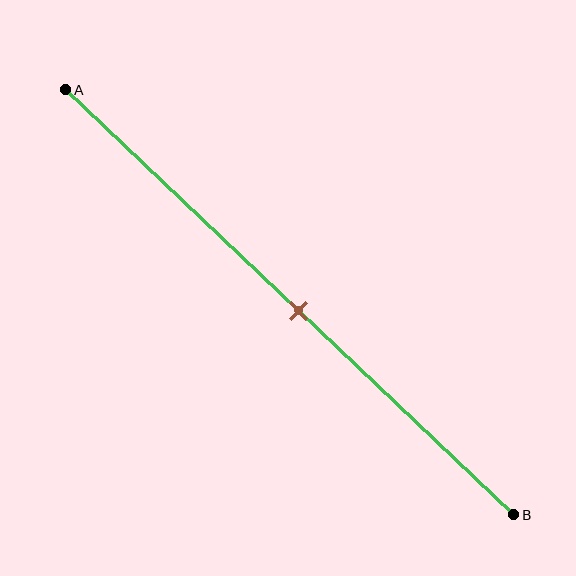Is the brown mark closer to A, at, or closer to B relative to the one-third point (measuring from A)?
The brown mark is closer to point B than the one-third point of segment AB.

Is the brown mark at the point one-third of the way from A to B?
No, the mark is at about 50% from A, not at the 33% one-third point.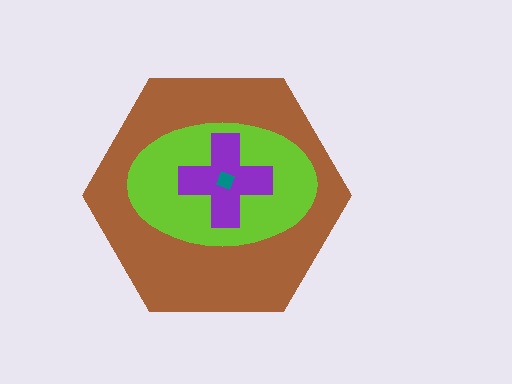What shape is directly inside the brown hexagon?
The lime ellipse.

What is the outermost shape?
The brown hexagon.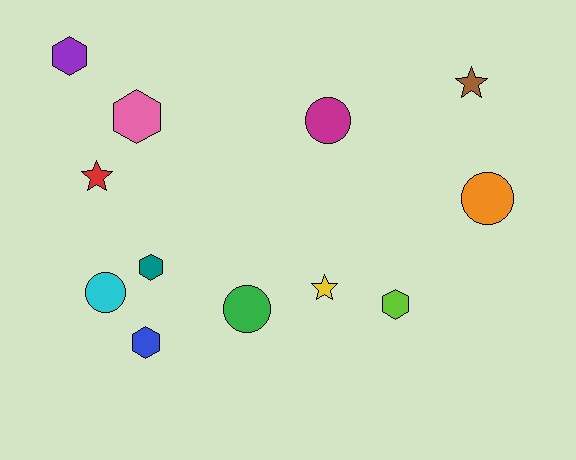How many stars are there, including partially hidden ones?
There are 3 stars.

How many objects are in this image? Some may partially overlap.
There are 12 objects.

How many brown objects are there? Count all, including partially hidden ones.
There is 1 brown object.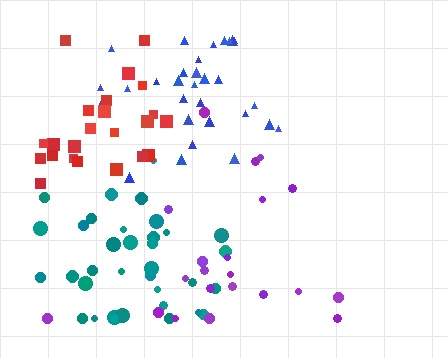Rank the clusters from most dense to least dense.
blue, teal, red, purple.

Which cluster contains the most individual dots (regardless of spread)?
Teal (35).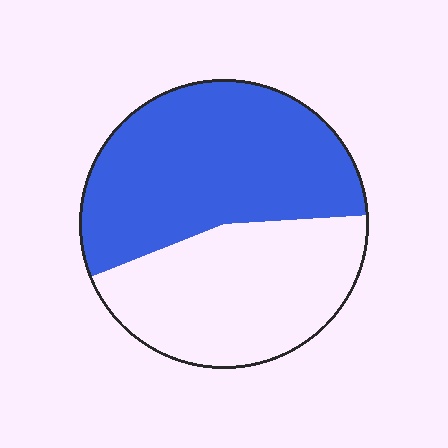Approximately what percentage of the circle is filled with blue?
Approximately 55%.